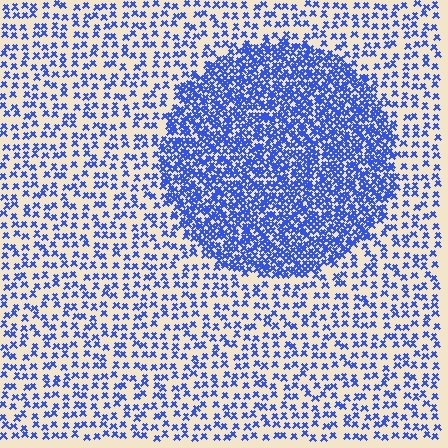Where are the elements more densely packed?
The elements are more densely packed inside the circle boundary.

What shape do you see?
I see a circle.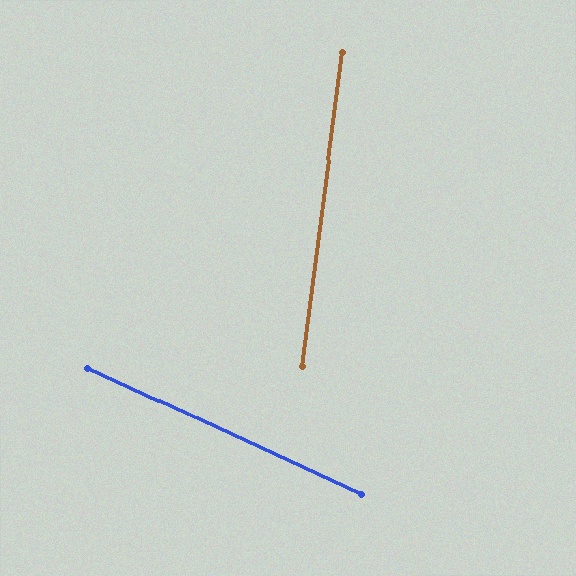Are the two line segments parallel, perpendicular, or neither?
Neither parallel nor perpendicular — they differ by about 73°.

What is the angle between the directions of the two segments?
Approximately 73 degrees.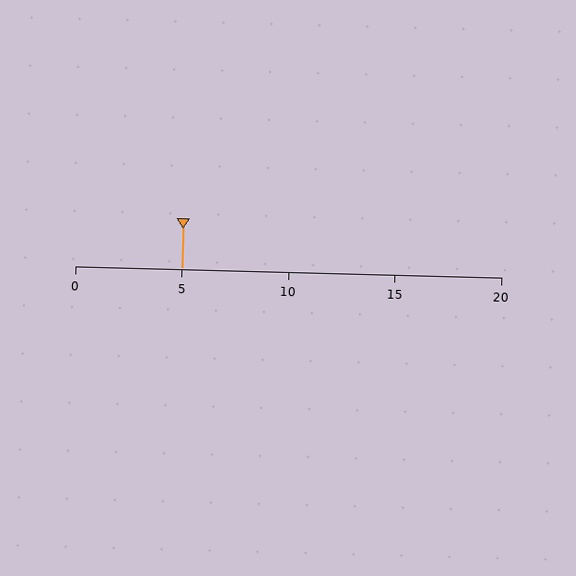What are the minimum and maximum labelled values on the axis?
The axis runs from 0 to 20.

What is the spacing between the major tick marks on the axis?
The major ticks are spaced 5 apart.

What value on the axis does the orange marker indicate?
The marker indicates approximately 5.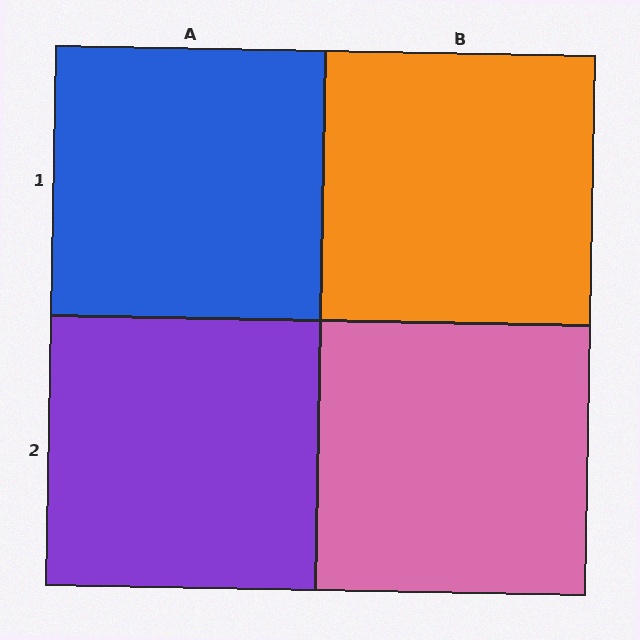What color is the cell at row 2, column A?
Purple.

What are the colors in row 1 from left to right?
Blue, orange.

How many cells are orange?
1 cell is orange.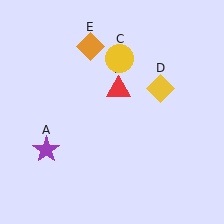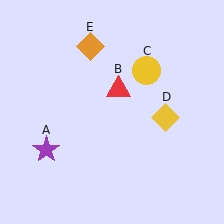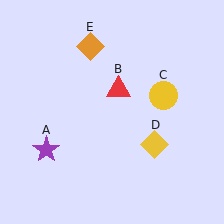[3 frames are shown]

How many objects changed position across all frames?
2 objects changed position: yellow circle (object C), yellow diamond (object D).